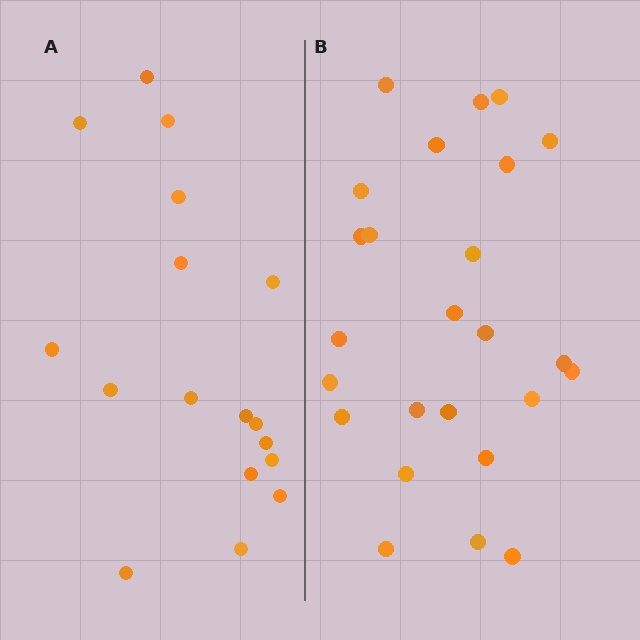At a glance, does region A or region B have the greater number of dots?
Region B (the right region) has more dots.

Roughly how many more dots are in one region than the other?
Region B has roughly 8 or so more dots than region A.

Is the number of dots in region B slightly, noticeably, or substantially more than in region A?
Region B has substantially more. The ratio is roughly 1.5 to 1.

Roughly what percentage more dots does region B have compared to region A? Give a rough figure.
About 45% more.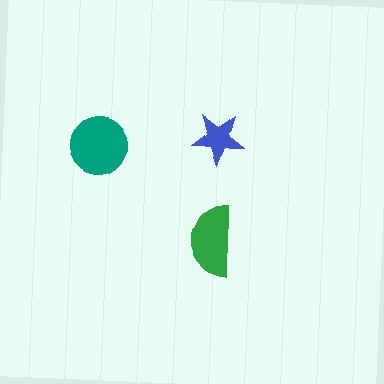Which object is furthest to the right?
The blue star is rightmost.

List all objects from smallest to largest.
The blue star, the green semicircle, the teal circle.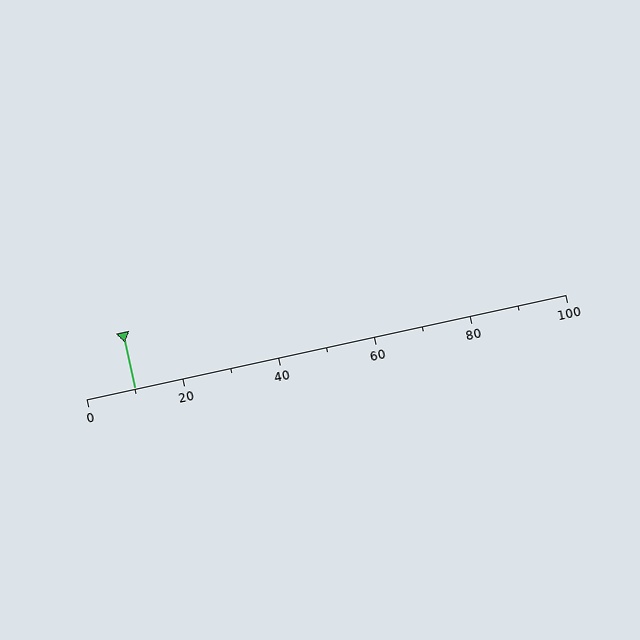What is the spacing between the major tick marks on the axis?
The major ticks are spaced 20 apart.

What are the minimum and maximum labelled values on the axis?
The axis runs from 0 to 100.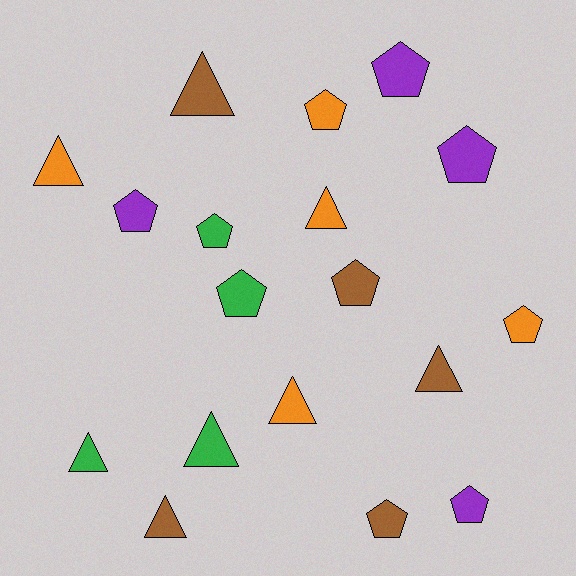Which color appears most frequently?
Brown, with 5 objects.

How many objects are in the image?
There are 18 objects.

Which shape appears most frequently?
Pentagon, with 10 objects.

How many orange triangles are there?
There are 3 orange triangles.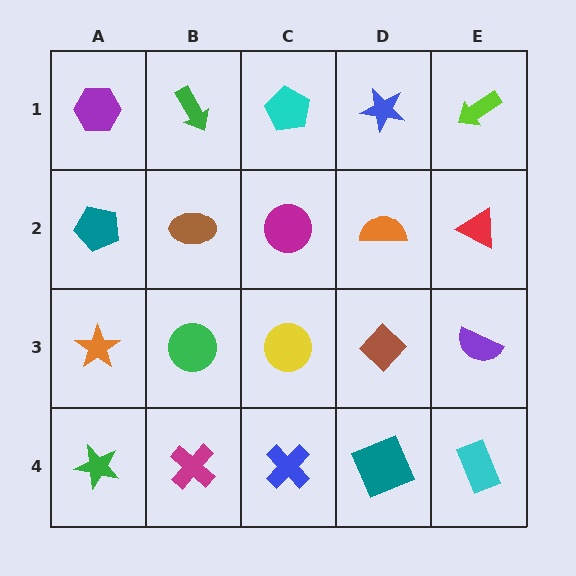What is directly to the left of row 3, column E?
A brown diamond.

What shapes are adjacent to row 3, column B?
A brown ellipse (row 2, column B), a magenta cross (row 4, column B), an orange star (row 3, column A), a yellow circle (row 3, column C).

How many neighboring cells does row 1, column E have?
2.